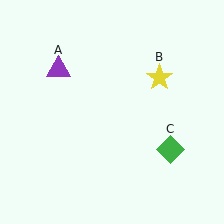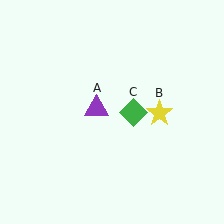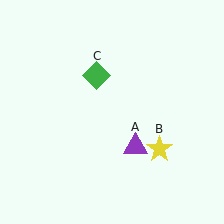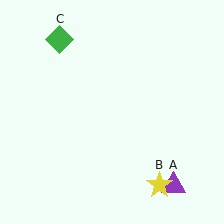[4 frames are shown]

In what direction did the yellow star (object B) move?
The yellow star (object B) moved down.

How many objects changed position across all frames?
3 objects changed position: purple triangle (object A), yellow star (object B), green diamond (object C).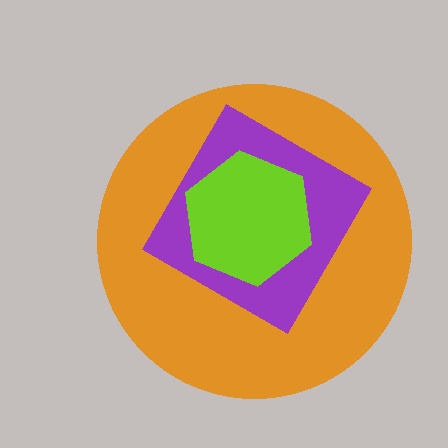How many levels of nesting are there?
3.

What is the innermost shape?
The lime hexagon.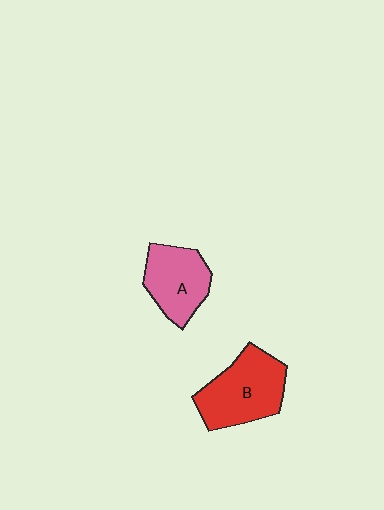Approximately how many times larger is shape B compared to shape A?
Approximately 1.3 times.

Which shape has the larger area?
Shape B (red).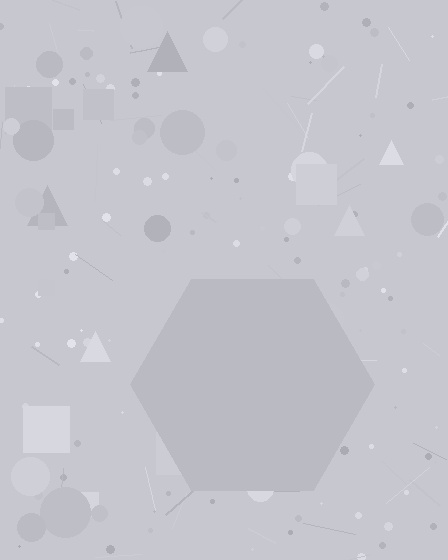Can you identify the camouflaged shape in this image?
The camouflaged shape is a hexagon.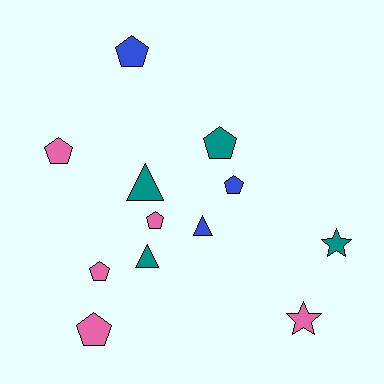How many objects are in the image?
There are 12 objects.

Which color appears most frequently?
Pink, with 5 objects.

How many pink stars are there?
There is 1 pink star.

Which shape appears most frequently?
Pentagon, with 7 objects.